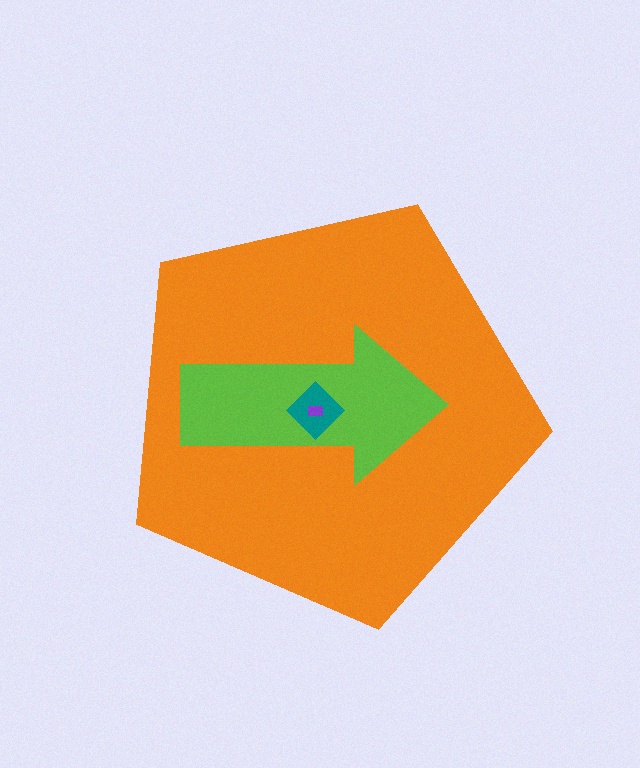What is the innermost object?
The purple rectangle.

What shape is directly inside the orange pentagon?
The lime arrow.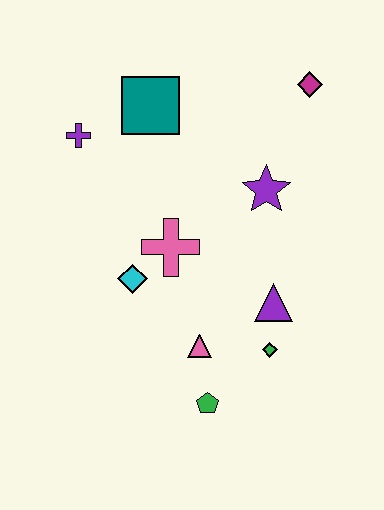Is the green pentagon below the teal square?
Yes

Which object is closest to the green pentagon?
The pink triangle is closest to the green pentagon.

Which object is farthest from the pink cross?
The magenta diamond is farthest from the pink cross.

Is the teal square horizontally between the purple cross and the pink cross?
Yes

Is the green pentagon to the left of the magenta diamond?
Yes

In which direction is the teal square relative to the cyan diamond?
The teal square is above the cyan diamond.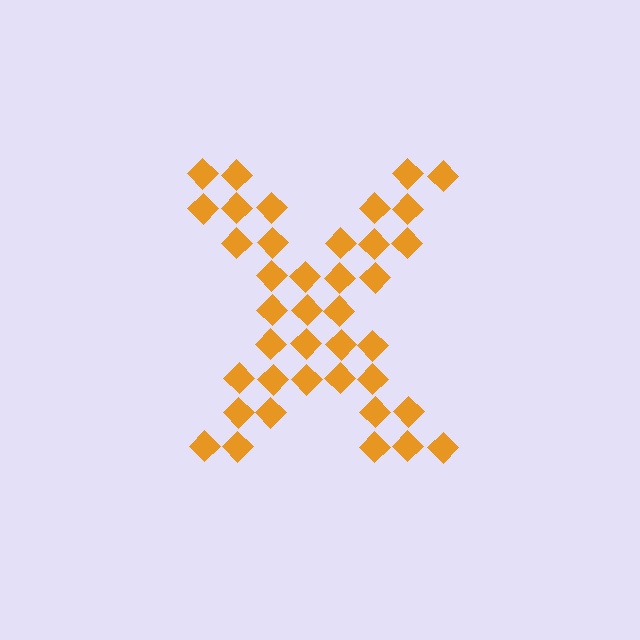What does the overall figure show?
The overall figure shows the letter X.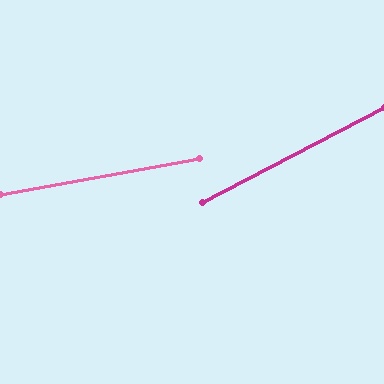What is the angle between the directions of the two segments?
Approximately 17 degrees.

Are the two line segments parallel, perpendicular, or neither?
Neither parallel nor perpendicular — they differ by about 17°.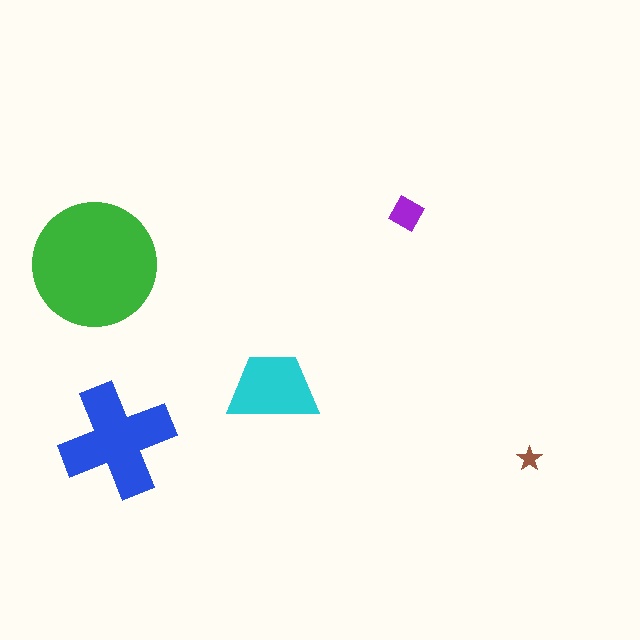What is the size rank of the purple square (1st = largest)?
4th.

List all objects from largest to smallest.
The green circle, the blue cross, the cyan trapezoid, the purple square, the brown star.